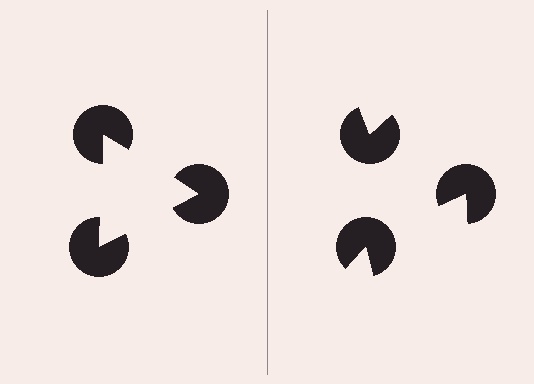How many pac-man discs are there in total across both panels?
6 — 3 on each side.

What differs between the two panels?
The pac-man discs are positioned identically on both sides; only the wedge orientations differ. On the left they align to a triangle; on the right they are misaligned.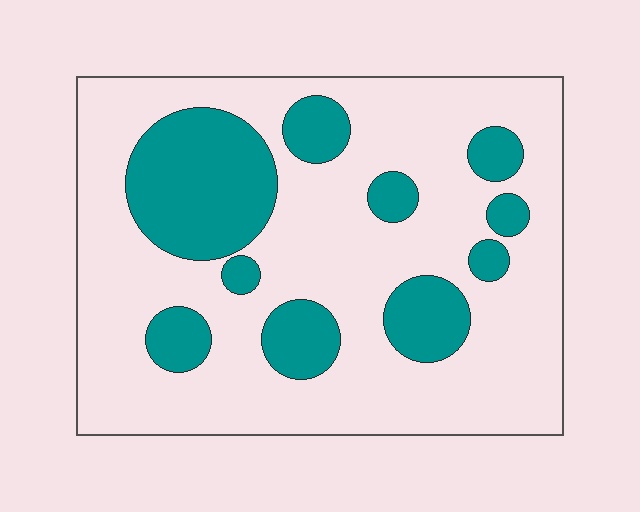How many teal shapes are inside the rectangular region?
10.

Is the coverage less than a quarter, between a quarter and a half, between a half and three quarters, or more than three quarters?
Between a quarter and a half.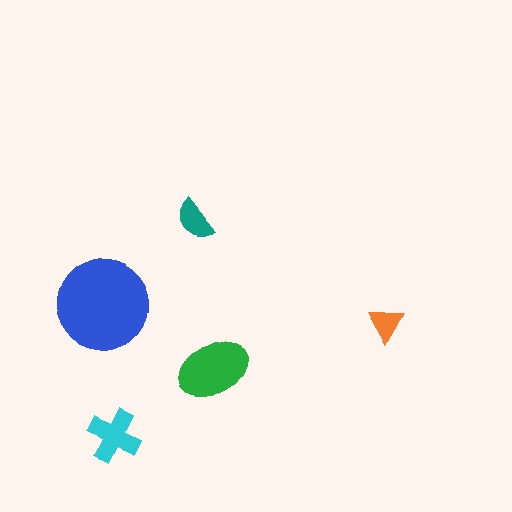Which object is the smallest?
The orange triangle.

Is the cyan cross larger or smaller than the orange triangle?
Larger.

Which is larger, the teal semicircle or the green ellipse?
The green ellipse.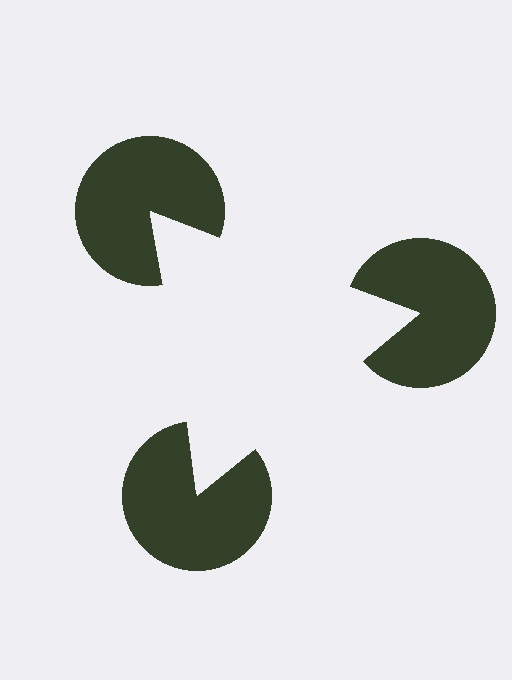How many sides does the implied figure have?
3 sides.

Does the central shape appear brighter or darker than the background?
It typically appears slightly brighter than the background, even though no actual brightness change is drawn.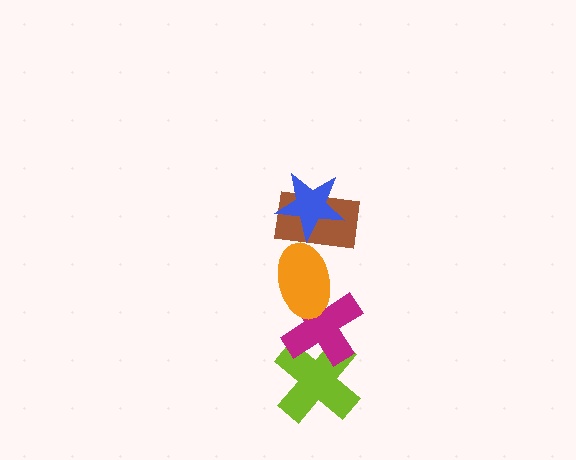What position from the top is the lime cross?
The lime cross is 5th from the top.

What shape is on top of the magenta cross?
The orange ellipse is on top of the magenta cross.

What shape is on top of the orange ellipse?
The brown rectangle is on top of the orange ellipse.